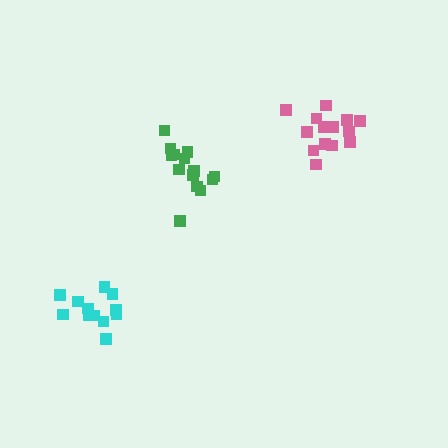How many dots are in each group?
Group 1: 14 dots, Group 2: 14 dots, Group 3: 12 dots (40 total).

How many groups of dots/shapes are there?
There are 3 groups.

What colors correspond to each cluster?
The clusters are colored: green, pink, cyan.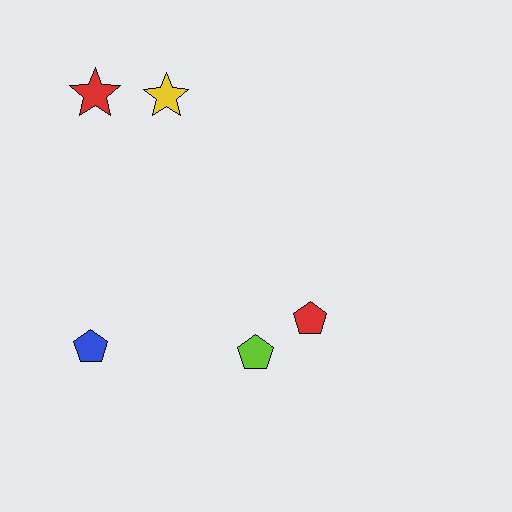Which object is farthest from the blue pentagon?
The yellow star is farthest from the blue pentagon.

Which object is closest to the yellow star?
The red star is closest to the yellow star.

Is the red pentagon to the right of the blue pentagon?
Yes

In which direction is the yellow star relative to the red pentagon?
The yellow star is above the red pentagon.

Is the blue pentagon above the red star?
No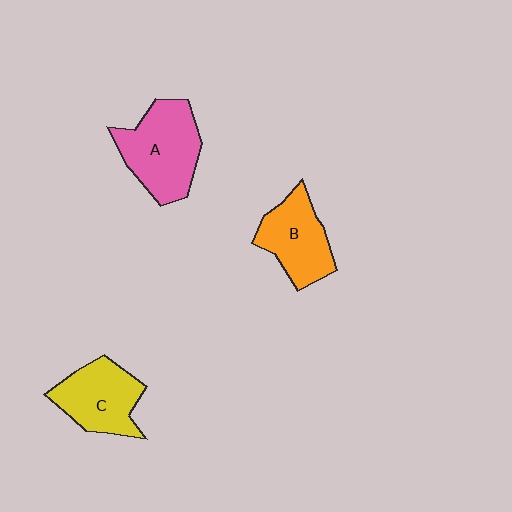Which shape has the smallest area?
Shape B (orange).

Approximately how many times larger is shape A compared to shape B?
Approximately 1.3 times.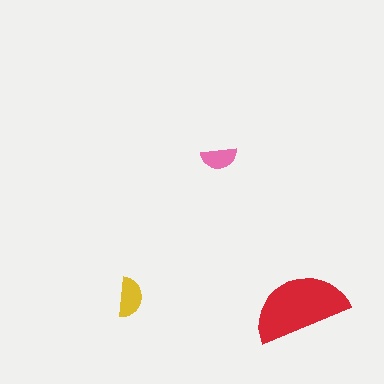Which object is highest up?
The pink semicircle is topmost.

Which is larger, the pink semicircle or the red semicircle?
The red one.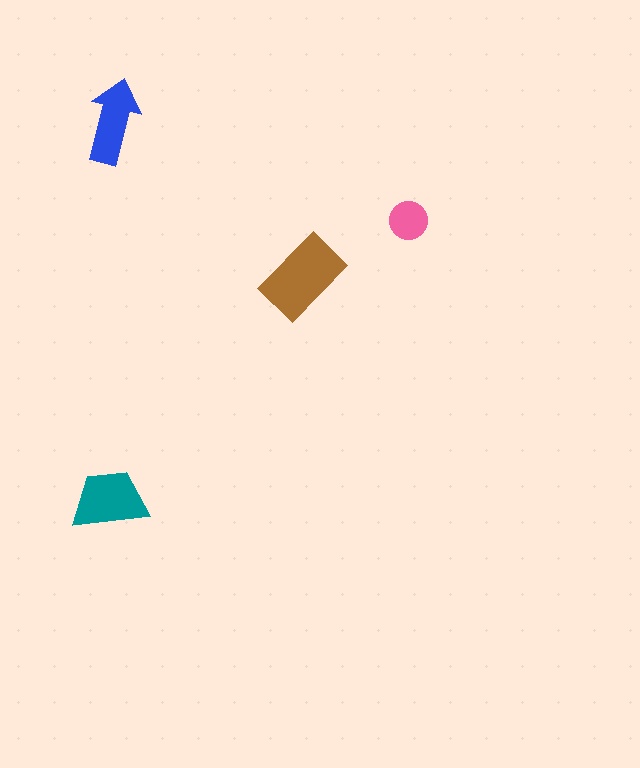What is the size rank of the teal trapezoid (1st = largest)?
2nd.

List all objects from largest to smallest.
The brown rectangle, the teal trapezoid, the blue arrow, the pink circle.